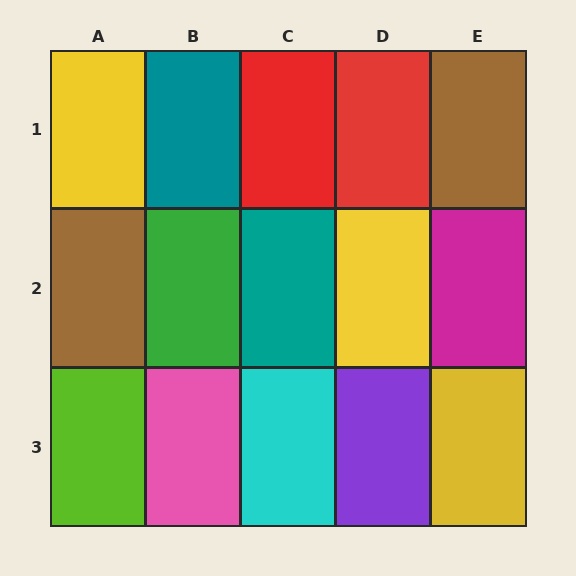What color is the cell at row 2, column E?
Magenta.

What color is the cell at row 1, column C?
Red.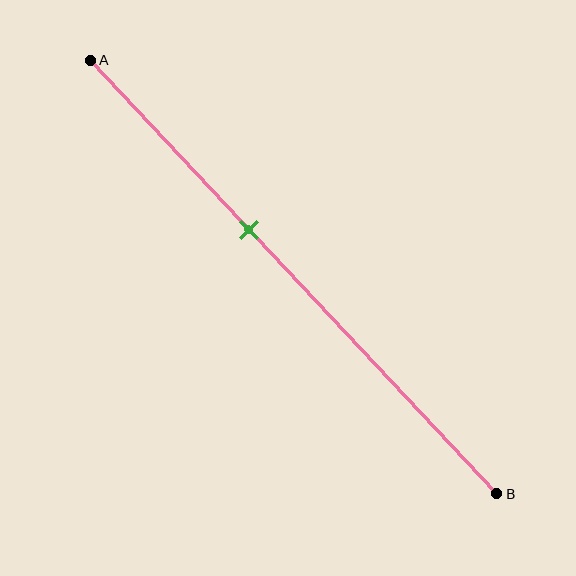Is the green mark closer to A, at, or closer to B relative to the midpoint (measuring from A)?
The green mark is closer to point A than the midpoint of segment AB.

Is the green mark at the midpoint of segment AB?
No, the mark is at about 40% from A, not at the 50% midpoint.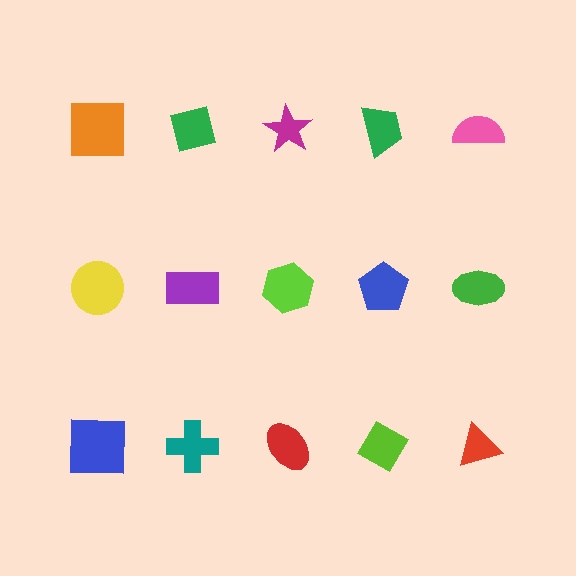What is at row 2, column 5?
A green ellipse.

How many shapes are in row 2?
5 shapes.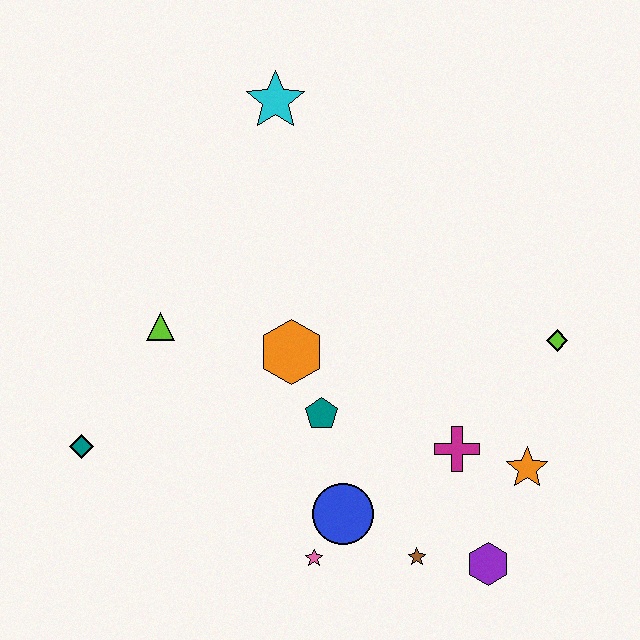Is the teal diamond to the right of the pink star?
No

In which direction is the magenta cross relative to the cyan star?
The magenta cross is below the cyan star.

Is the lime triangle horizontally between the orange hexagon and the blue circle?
No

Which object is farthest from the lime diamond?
The teal diamond is farthest from the lime diamond.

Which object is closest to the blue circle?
The pink star is closest to the blue circle.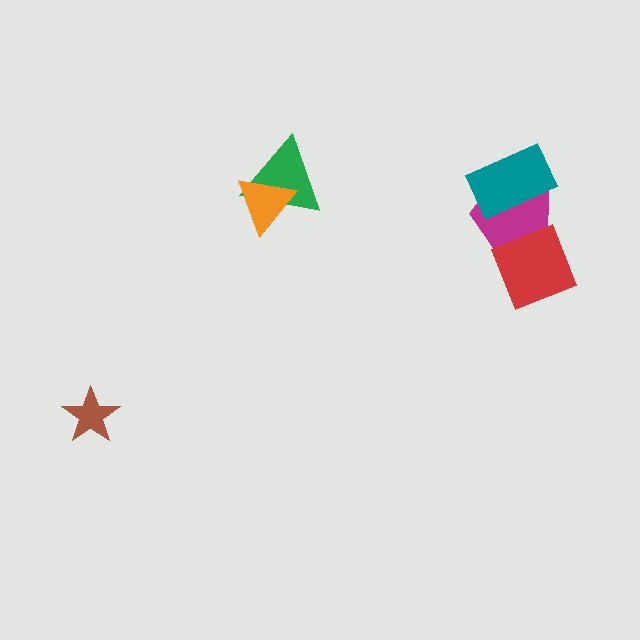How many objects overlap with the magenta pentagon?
2 objects overlap with the magenta pentagon.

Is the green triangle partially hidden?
Yes, it is partially covered by another shape.